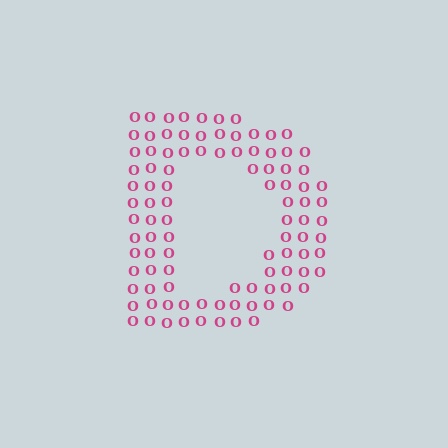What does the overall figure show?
The overall figure shows the letter D.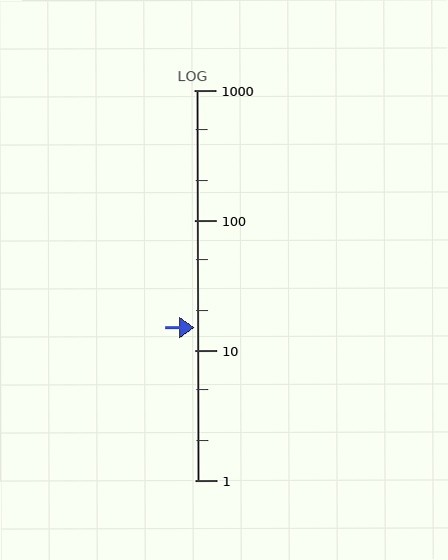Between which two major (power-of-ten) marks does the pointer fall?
The pointer is between 10 and 100.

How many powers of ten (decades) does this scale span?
The scale spans 3 decades, from 1 to 1000.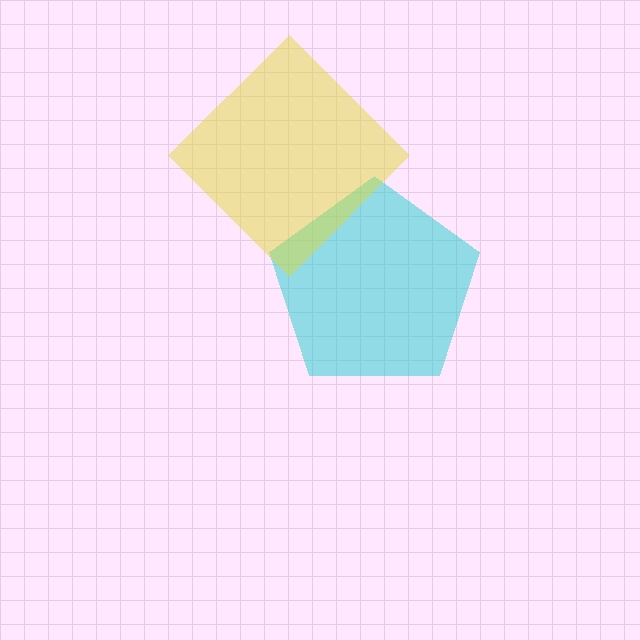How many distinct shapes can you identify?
There are 2 distinct shapes: a cyan pentagon, a yellow diamond.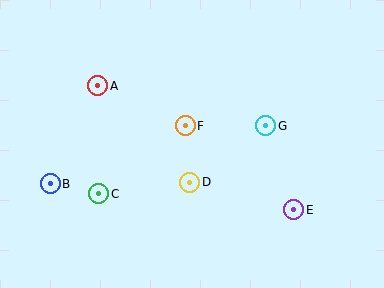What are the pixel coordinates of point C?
Point C is at (99, 194).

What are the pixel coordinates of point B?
Point B is at (50, 184).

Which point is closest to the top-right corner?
Point G is closest to the top-right corner.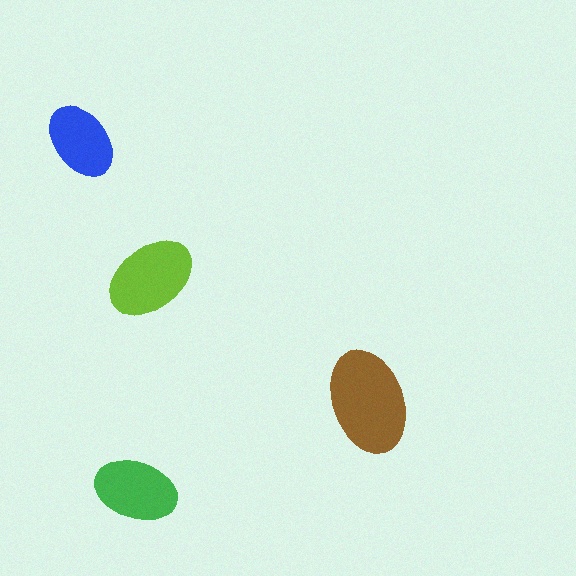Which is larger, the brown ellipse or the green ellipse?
The brown one.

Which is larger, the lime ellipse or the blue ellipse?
The lime one.